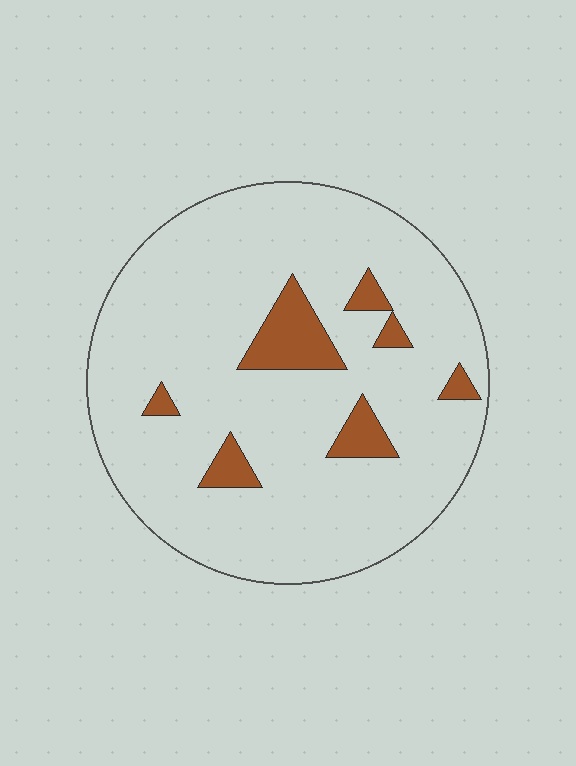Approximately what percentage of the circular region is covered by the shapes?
Approximately 10%.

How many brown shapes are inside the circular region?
7.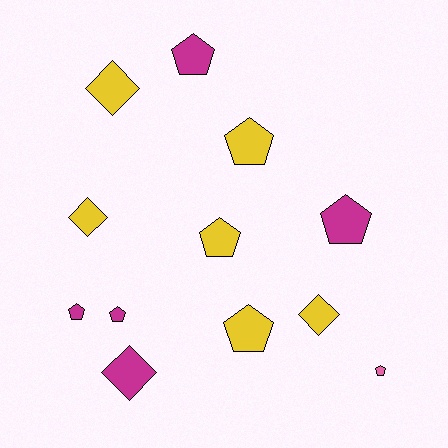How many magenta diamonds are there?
There is 1 magenta diamond.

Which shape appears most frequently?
Pentagon, with 8 objects.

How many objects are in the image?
There are 12 objects.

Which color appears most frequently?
Yellow, with 6 objects.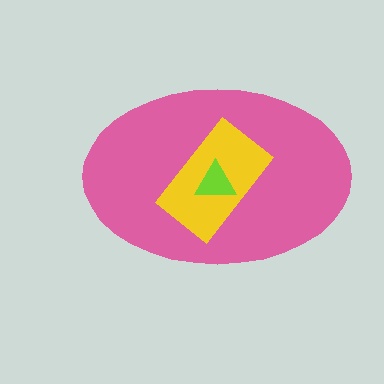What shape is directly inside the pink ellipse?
The yellow rectangle.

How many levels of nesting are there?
3.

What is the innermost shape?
The lime triangle.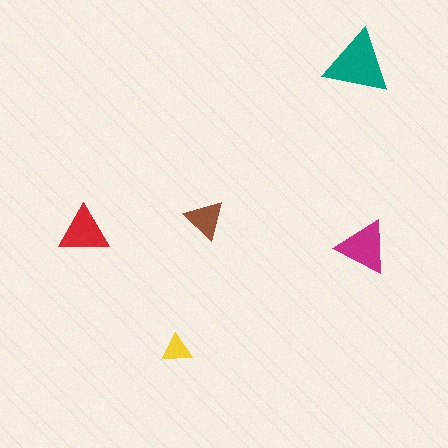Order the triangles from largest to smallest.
the teal one, the magenta one, the red one, the brown one, the yellow one.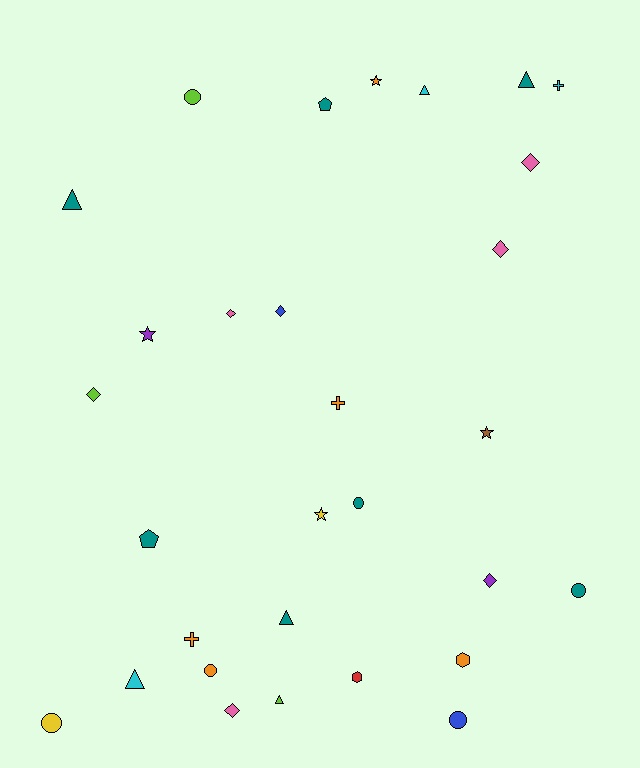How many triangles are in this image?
There are 6 triangles.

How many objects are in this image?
There are 30 objects.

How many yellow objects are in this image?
There are 2 yellow objects.